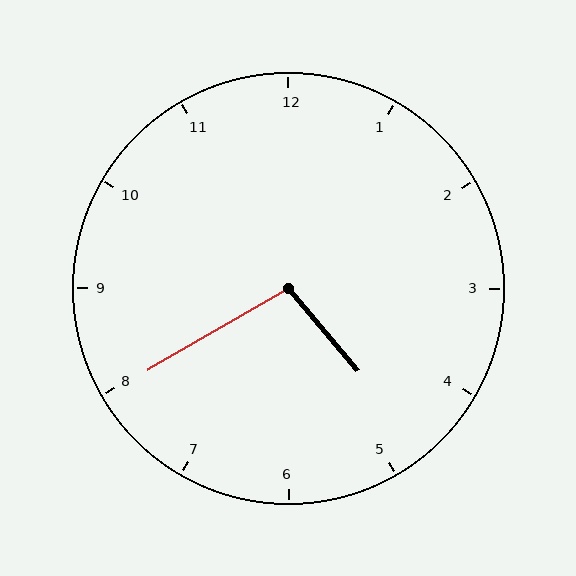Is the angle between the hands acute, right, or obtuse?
It is obtuse.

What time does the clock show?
4:40.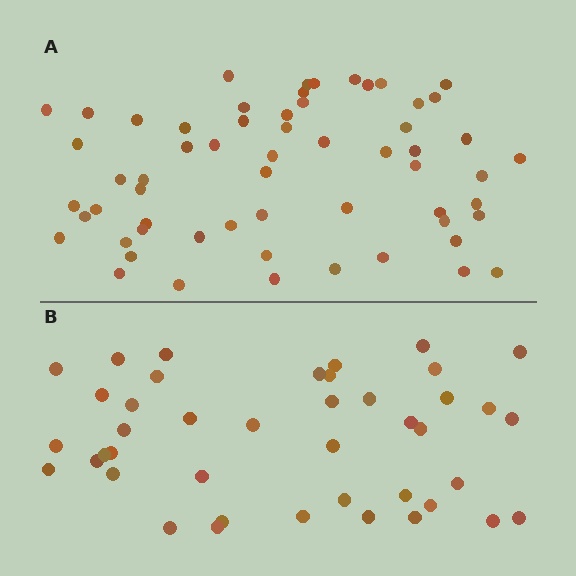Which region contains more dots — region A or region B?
Region A (the top region) has more dots.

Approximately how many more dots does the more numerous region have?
Region A has approximately 20 more dots than region B.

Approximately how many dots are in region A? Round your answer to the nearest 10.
About 60 dots.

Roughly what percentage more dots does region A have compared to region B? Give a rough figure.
About 45% more.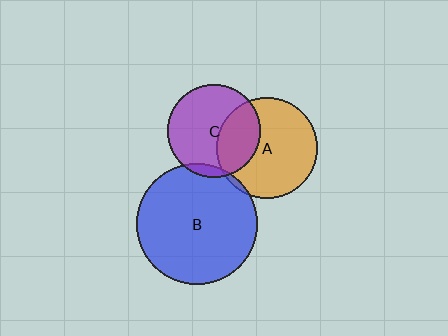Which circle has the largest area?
Circle B (blue).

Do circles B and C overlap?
Yes.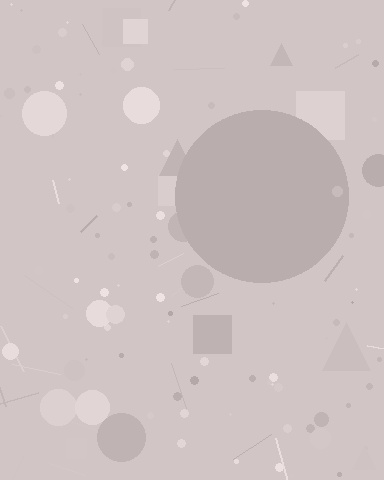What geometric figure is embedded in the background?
A circle is embedded in the background.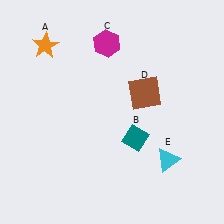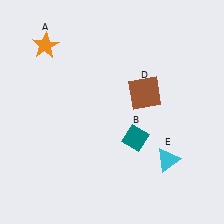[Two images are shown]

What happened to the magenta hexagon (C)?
The magenta hexagon (C) was removed in Image 2. It was in the top-left area of Image 1.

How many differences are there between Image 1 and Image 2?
There is 1 difference between the two images.